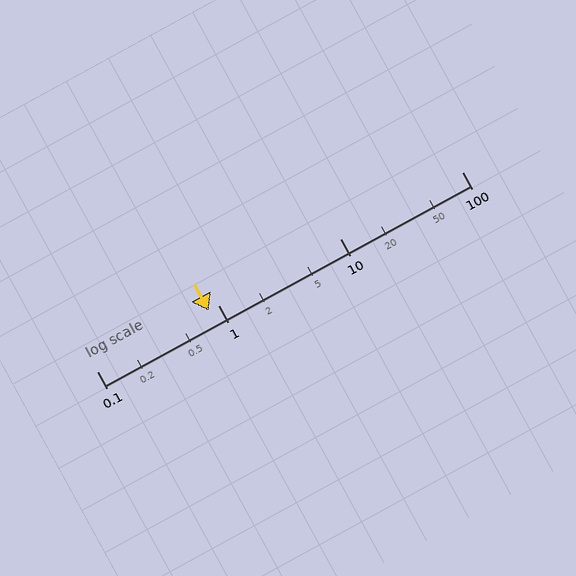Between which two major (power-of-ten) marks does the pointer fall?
The pointer is between 0.1 and 1.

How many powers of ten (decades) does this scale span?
The scale spans 3 decades, from 0.1 to 100.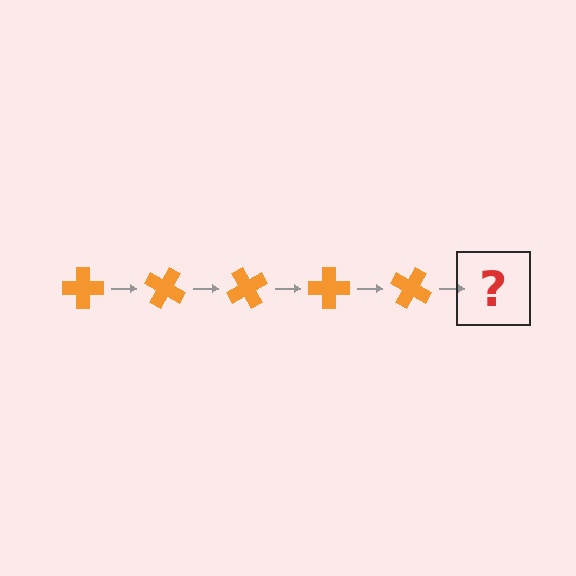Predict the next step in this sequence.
The next step is an orange cross rotated 150 degrees.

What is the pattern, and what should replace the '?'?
The pattern is that the cross rotates 30 degrees each step. The '?' should be an orange cross rotated 150 degrees.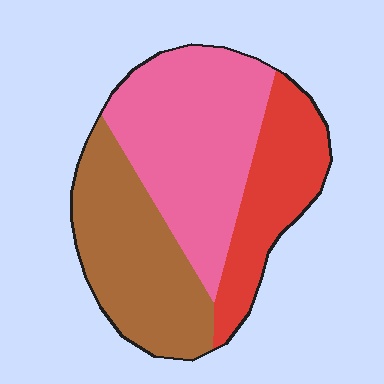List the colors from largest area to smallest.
From largest to smallest: pink, brown, red.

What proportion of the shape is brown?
Brown covers around 35% of the shape.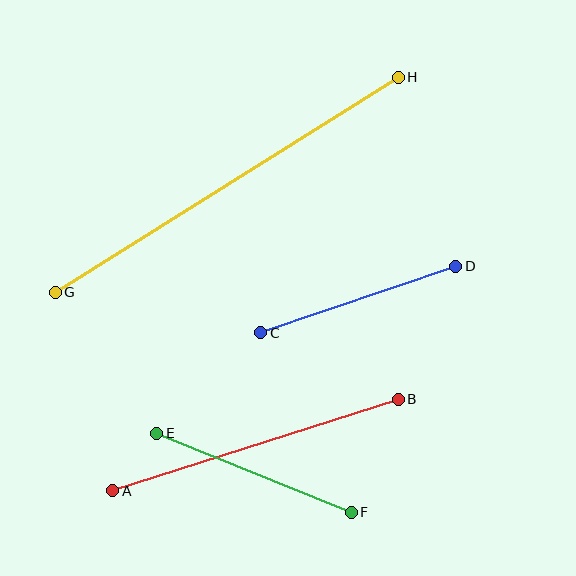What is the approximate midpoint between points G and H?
The midpoint is at approximately (227, 185) pixels.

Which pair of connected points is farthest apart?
Points G and H are farthest apart.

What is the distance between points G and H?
The distance is approximately 405 pixels.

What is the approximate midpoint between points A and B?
The midpoint is at approximately (256, 445) pixels.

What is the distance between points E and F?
The distance is approximately 210 pixels.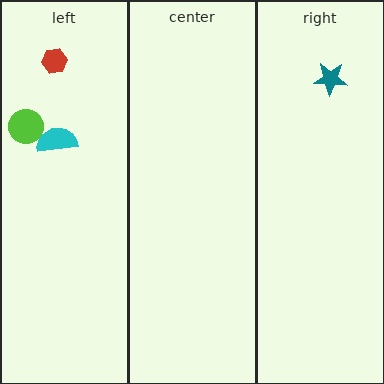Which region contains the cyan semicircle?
The left region.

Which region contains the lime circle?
The left region.